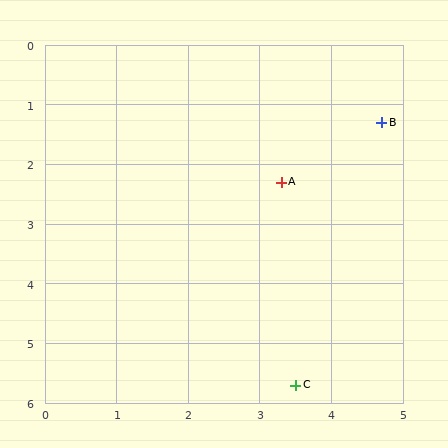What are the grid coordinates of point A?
Point A is at approximately (3.3, 2.3).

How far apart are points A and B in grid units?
Points A and B are about 1.7 grid units apart.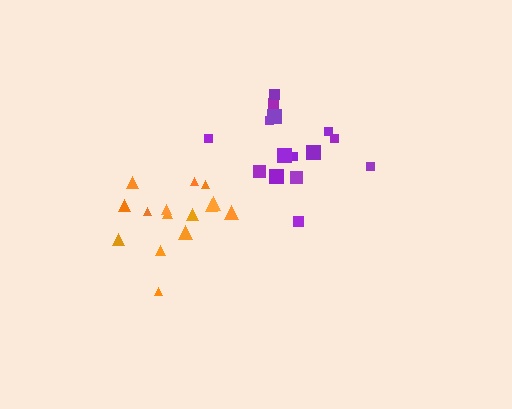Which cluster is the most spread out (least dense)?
Purple.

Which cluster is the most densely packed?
Orange.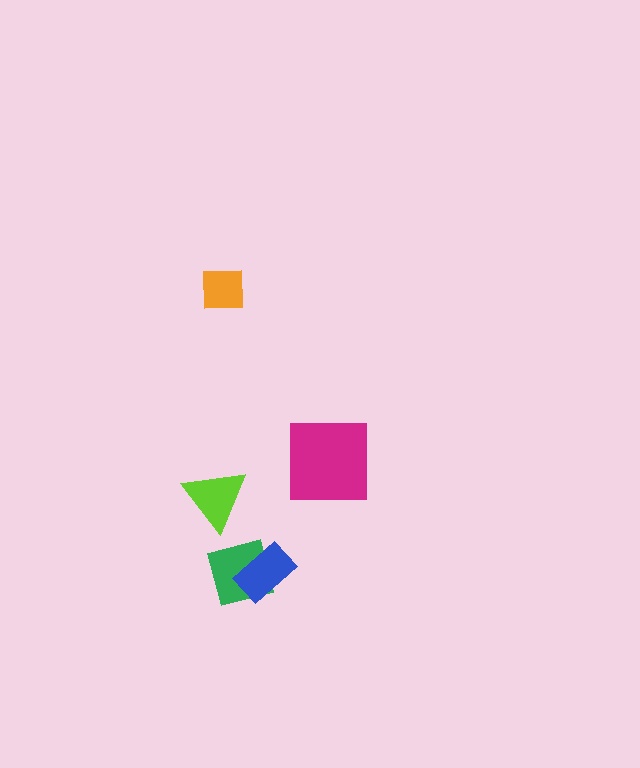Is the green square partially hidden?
Yes, it is partially covered by another shape.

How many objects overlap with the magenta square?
0 objects overlap with the magenta square.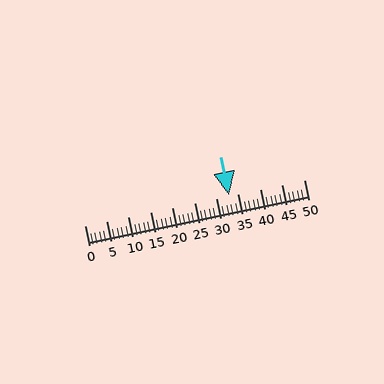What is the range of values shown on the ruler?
The ruler shows values from 0 to 50.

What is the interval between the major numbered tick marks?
The major tick marks are spaced 5 units apart.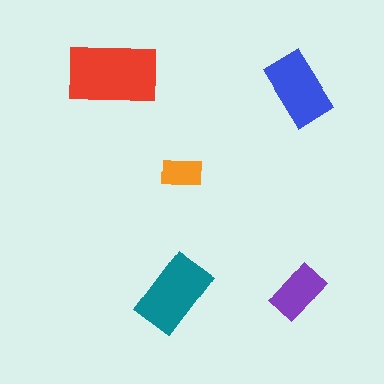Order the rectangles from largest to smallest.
the red one, the teal one, the blue one, the purple one, the orange one.